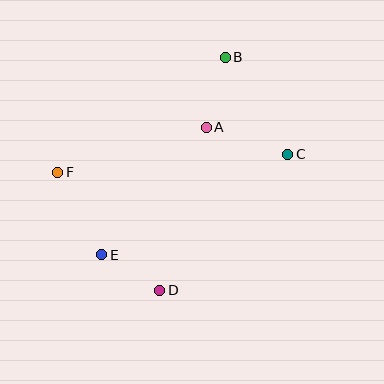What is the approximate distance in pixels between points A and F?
The distance between A and F is approximately 155 pixels.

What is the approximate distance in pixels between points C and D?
The distance between C and D is approximately 187 pixels.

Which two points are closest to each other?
Points D and E are closest to each other.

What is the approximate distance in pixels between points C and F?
The distance between C and F is approximately 230 pixels.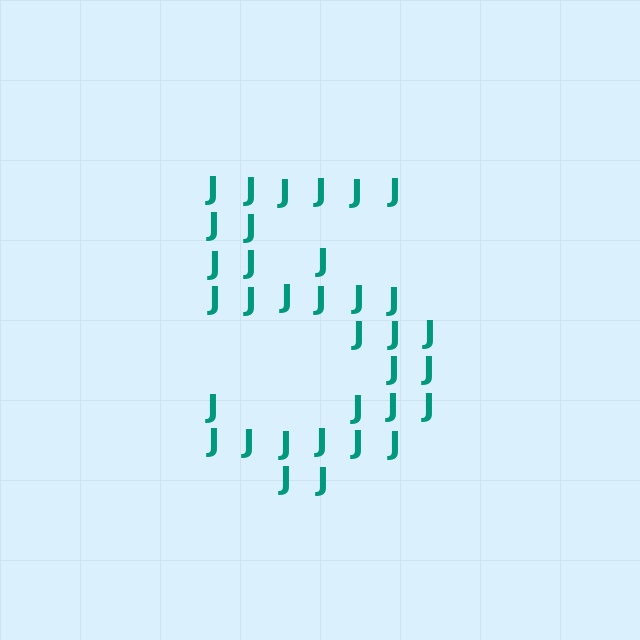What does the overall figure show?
The overall figure shows the digit 5.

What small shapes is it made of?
It is made of small letter J's.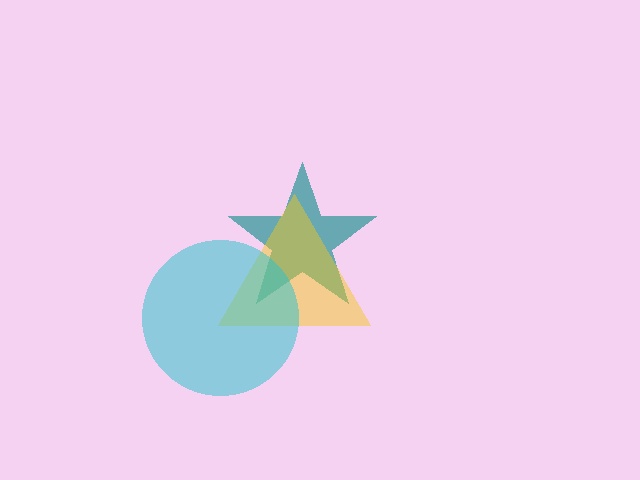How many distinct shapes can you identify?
There are 3 distinct shapes: a teal star, a yellow triangle, a cyan circle.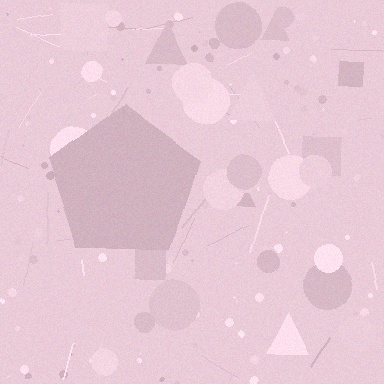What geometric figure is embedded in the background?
A pentagon is embedded in the background.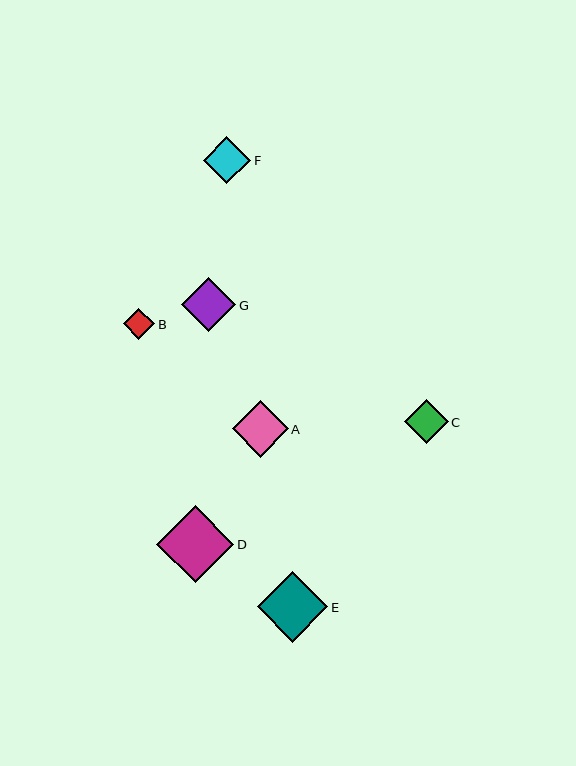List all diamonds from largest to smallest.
From largest to smallest: D, E, A, G, F, C, B.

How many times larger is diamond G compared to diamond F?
Diamond G is approximately 1.1 times the size of diamond F.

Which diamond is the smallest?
Diamond B is the smallest with a size of approximately 32 pixels.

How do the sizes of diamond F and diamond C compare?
Diamond F and diamond C are approximately the same size.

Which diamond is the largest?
Diamond D is the largest with a size of approximately 77 pixels.